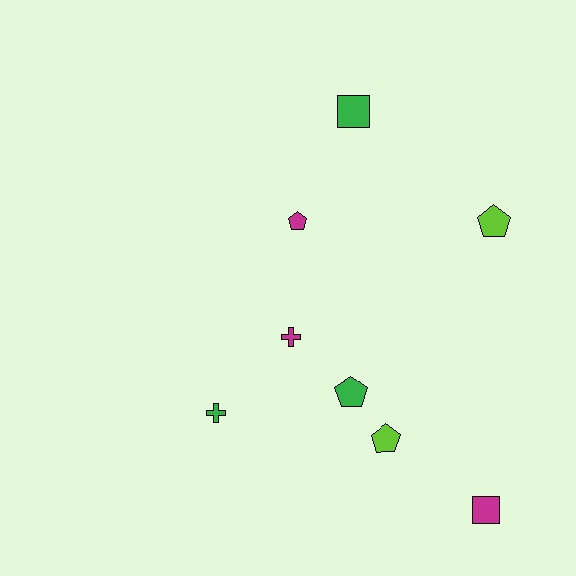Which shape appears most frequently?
Pentagon, with 4 objects.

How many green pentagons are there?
There is 1 green pentagon.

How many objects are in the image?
There are 8 objects.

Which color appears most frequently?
Magenta, with 3 objects.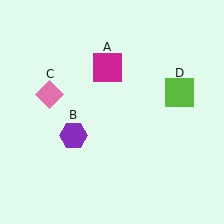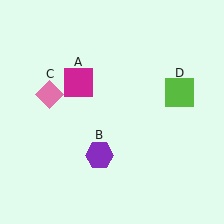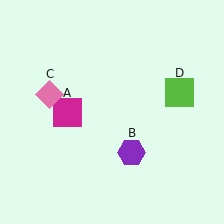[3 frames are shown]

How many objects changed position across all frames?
2 objects changed position: magenta square (object A), purple hexagon (object B).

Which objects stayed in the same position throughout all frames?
Pink diamond (object C) and lime square (object D) remained stationary.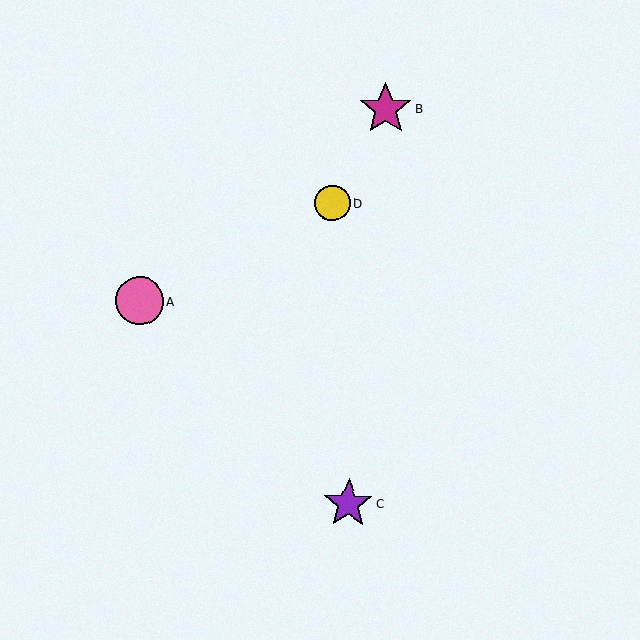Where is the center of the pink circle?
The center of the pink circle is at (140, 301).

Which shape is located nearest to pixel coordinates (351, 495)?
The purple star (labeled C) at (349, 504) is nearest to that location.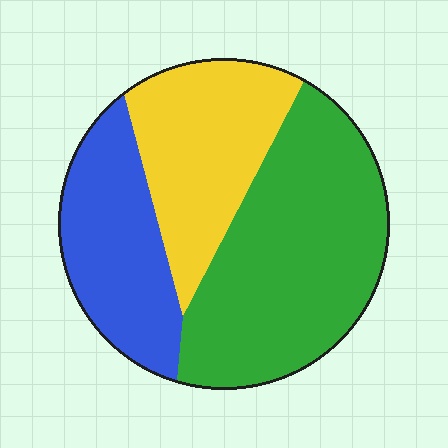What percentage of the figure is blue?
Blue covers 25% of the figure.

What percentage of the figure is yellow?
Yellow covers 28% of the figure.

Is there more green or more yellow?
Green.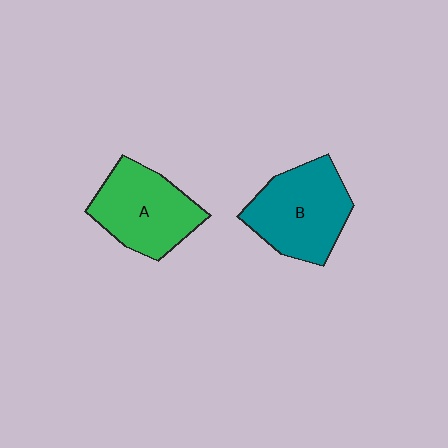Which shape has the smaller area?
Shape A (green).